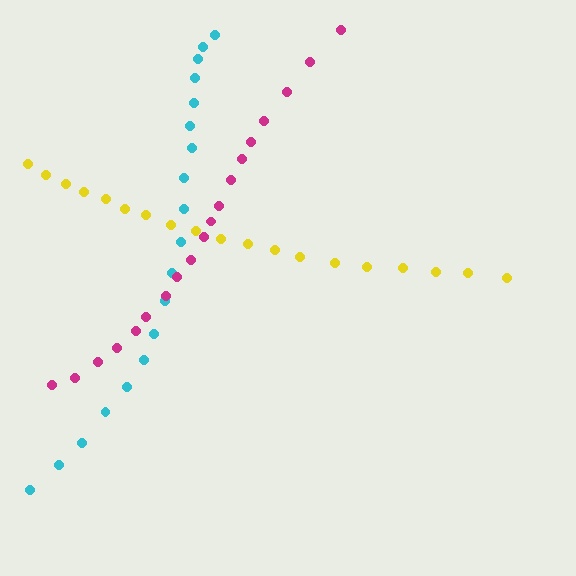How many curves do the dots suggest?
There are 3 distinct paths.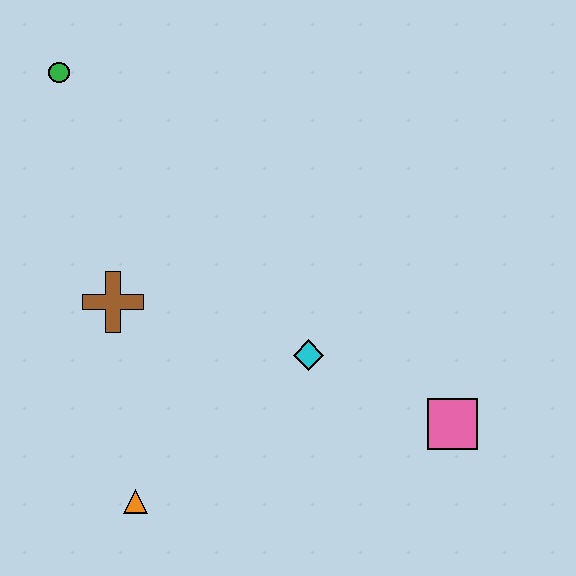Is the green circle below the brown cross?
No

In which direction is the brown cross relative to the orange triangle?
The brown cross is above the orange triangle.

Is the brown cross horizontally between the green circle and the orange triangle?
Yes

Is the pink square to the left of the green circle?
No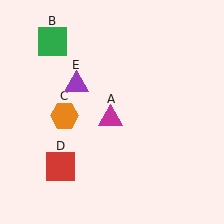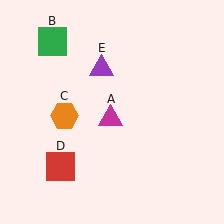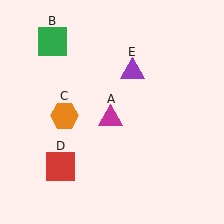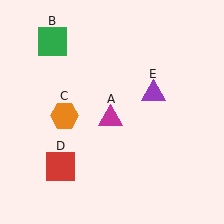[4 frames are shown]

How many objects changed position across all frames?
1 object changed position: purple triangle (object E).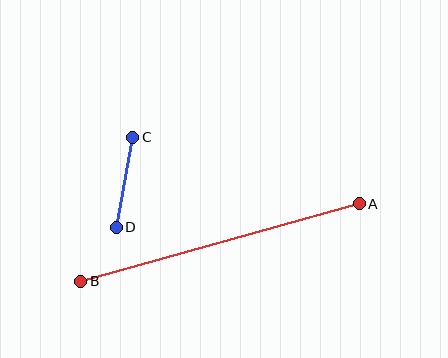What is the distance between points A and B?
The distance is approximately 289 pixels.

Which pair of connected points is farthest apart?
Points A and B are farthest apart.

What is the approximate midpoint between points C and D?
The midpoint is at approximately (124, 182) pixels.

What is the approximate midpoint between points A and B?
The midpoint is at approximately (220, 243) pixels.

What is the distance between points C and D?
The distance is approximately 92 pixels.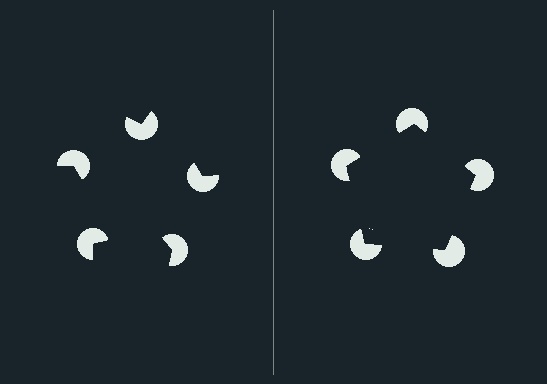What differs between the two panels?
The pac-man discs are positioned identically on both sides; only the wedge orientations differ. On the right they align to a pentagon; on the left they are misaligned.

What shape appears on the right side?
An illusory pentagon.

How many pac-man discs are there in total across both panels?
10 — 5 on each side.